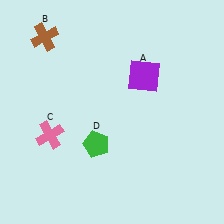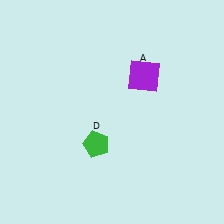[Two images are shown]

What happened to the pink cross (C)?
The pink cross (C) was removed in Image 2. It was in the bottom-left area of Image 1.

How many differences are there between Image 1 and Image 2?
There are 2 differences between the two images.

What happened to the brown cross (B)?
The brown cross (B) was removed in Image 2. It was in the top-left area of Image 1.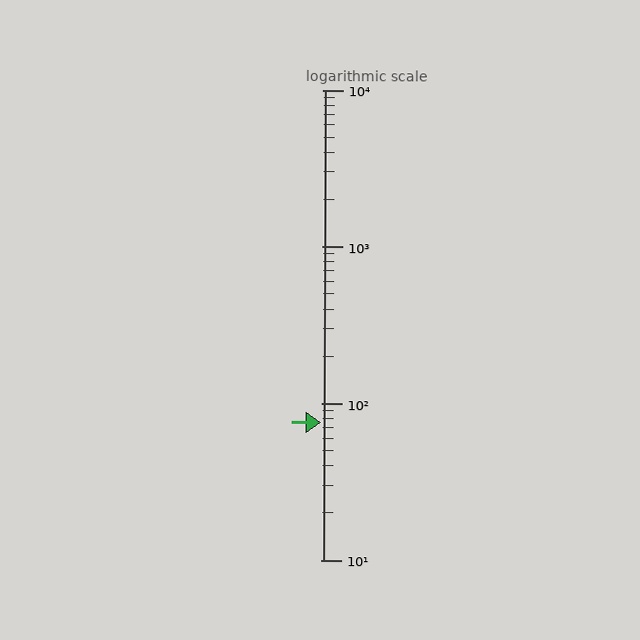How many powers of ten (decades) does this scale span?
The scale spans 3 decades, from 10 to 10000.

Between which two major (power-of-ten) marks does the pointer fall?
The pointer is between 10 and 100.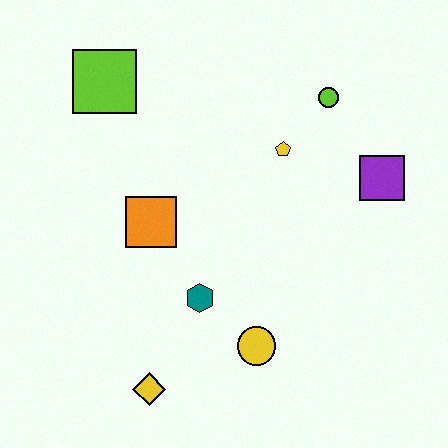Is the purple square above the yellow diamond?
Yes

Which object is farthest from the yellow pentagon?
The yellow diamond is farthest from the yellow pentagon.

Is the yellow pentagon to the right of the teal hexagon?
Yes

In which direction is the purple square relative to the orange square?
The purple square is to the right of the orange square.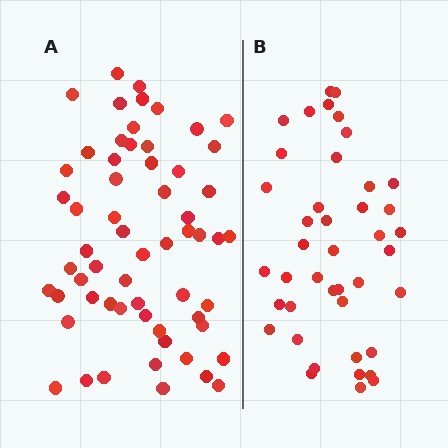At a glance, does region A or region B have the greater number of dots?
Region A (the left region) has more dots.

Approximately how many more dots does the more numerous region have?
Region A has approximately 20 more dots than region B.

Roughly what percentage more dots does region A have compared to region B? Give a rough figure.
About 45% more.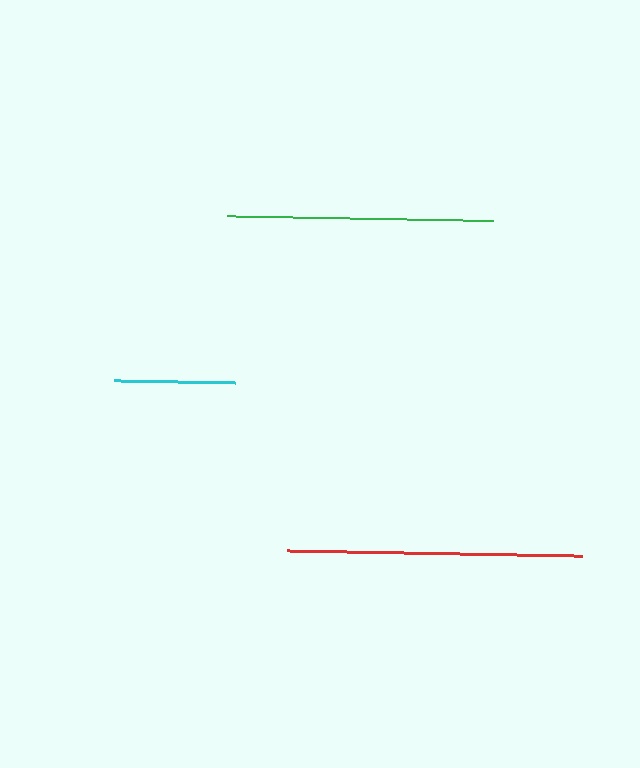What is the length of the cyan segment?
The cyan segment is approximately 122 pixels long.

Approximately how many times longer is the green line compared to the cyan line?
The green line is approximately 2.2 times the length of the cyan line.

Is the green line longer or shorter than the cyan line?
The green line is longer than the cyan line.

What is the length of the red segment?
The red segment is approximately 295 pixels long.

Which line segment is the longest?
The red line is the longest at approximately 295 pixels.